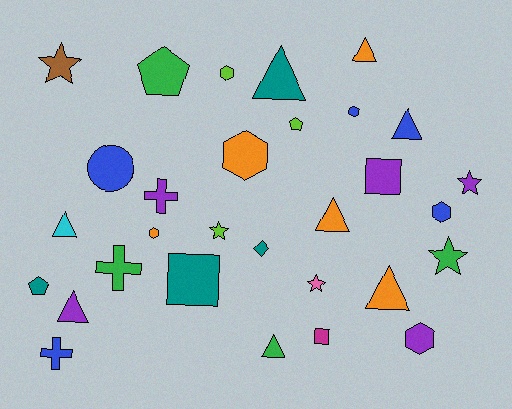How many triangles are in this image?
There are 8 triangles.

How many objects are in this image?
There are 30 objects.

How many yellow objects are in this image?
There are no yellow objects.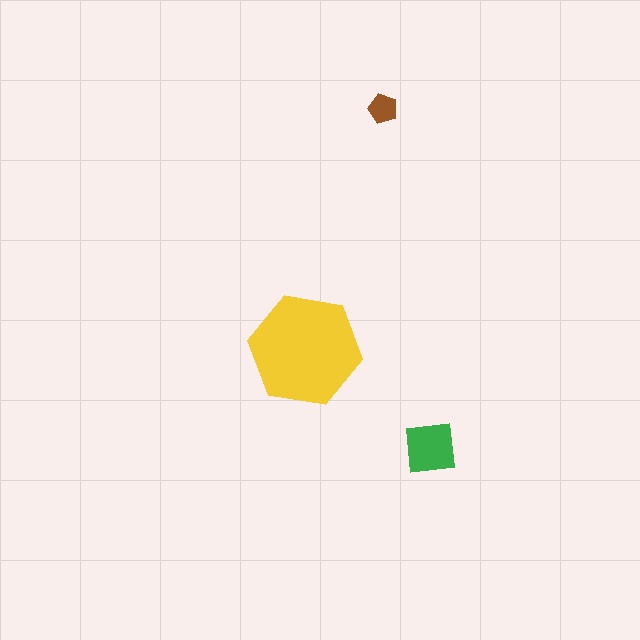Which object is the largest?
The yellow hexagon.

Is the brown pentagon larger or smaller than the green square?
Smaller.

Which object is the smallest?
The brown pentagon.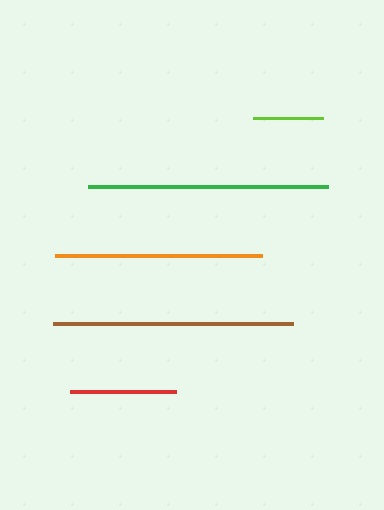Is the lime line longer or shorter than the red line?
The red line is longer than the lime line.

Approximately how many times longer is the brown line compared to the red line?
The brown line is approximately 2.3 times the length of the red line.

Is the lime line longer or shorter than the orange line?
The orange line is longer than the lime line.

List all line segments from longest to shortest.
From longest to shortest: green, brown, orange, red, lime.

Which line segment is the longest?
The green line is the longest at approximately 240 pixels.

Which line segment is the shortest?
The lime line is the shortest at approximately 70 pixels.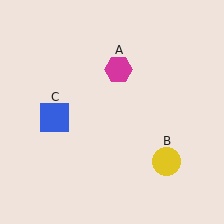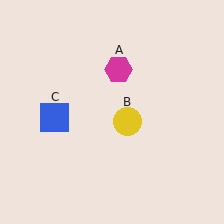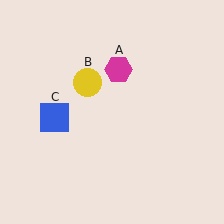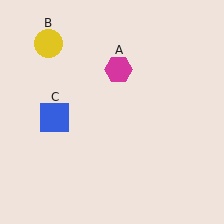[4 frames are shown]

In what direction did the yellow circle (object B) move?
The yellow circle (object B) moved up and to the left.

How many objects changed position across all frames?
1 object changed position: yellow circle (object B).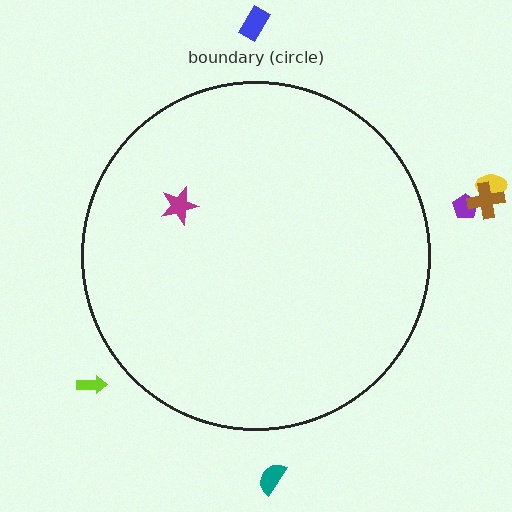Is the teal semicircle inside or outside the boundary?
Outside.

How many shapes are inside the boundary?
1 inside, 6 outside.